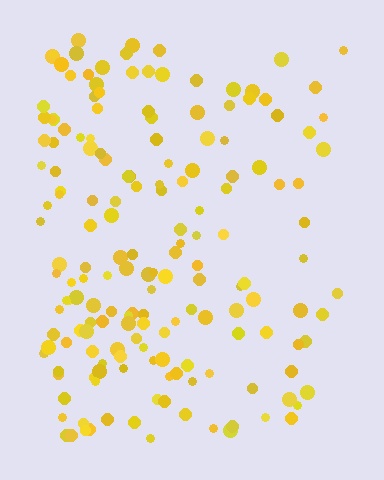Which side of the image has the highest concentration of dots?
The left.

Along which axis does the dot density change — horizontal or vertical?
Horizontal.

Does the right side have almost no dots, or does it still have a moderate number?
Still a moderate number, just noticeably fewer than the left.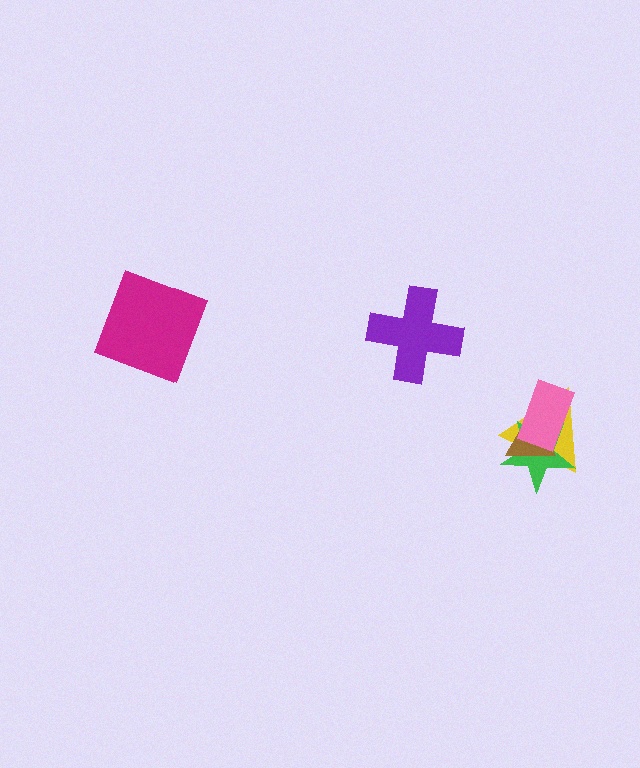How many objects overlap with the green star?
3 objects overlap with the green star.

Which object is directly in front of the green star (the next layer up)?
The brown triangle is directly in front of the green star.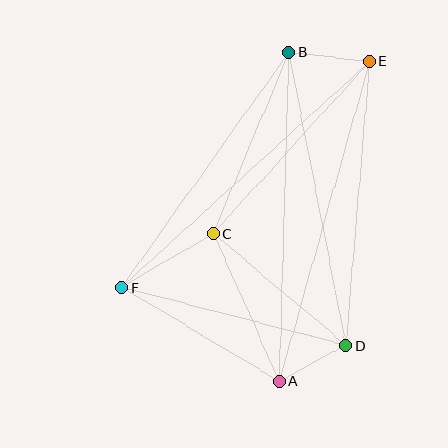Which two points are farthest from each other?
Points E and F are farthest from each other.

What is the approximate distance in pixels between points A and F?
The distance between A and F is approximately 183 pixels.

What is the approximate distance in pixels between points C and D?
The distance between C and D is approximately 174 pixels.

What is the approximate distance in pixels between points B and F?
The distance between B and F is approximately 289 pixels.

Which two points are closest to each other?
Points A and D are closest to each other.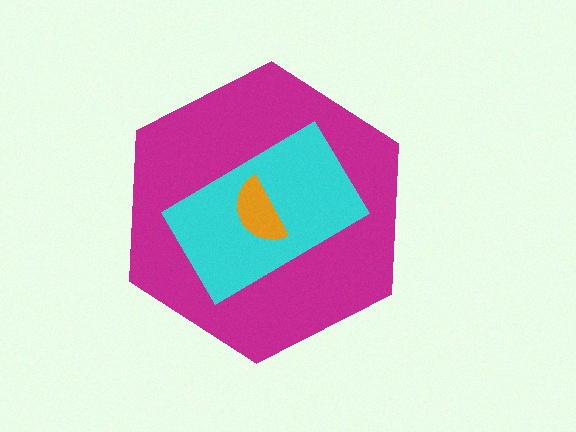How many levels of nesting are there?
3.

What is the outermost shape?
The magenta hexagon.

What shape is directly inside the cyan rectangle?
The orange semicircle.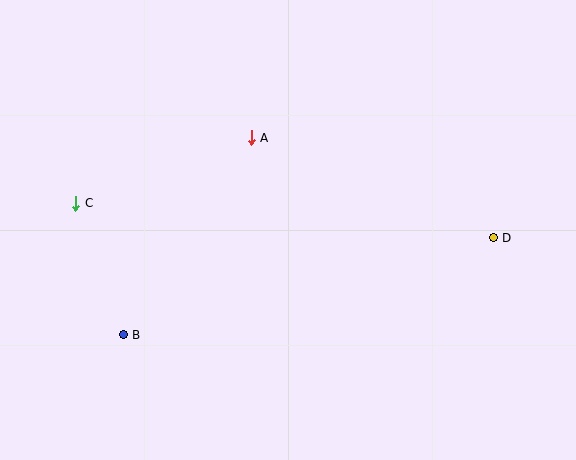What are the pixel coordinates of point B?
Point B is at (123, 335).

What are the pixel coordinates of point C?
Point C is at (76, 203).